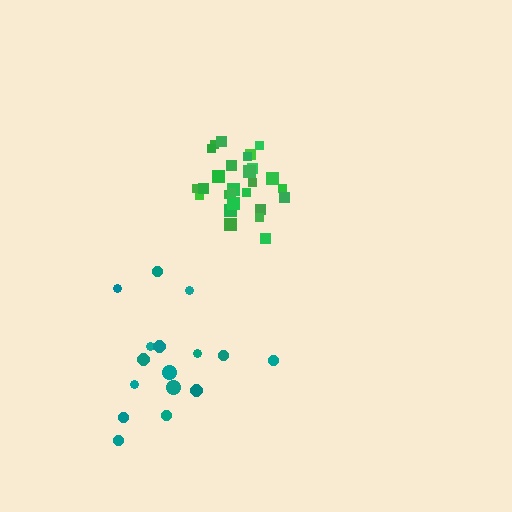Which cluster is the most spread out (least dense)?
Teal.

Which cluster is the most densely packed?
Green.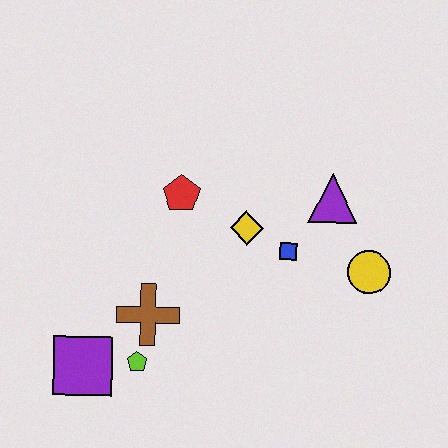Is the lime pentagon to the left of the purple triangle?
Yes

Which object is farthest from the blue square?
The purple square is farthest from the blue square.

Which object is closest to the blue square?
The yellow diamond is closest to the blue square.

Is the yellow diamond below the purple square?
No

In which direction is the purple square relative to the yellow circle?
The purple square is to the left of the yellow circle.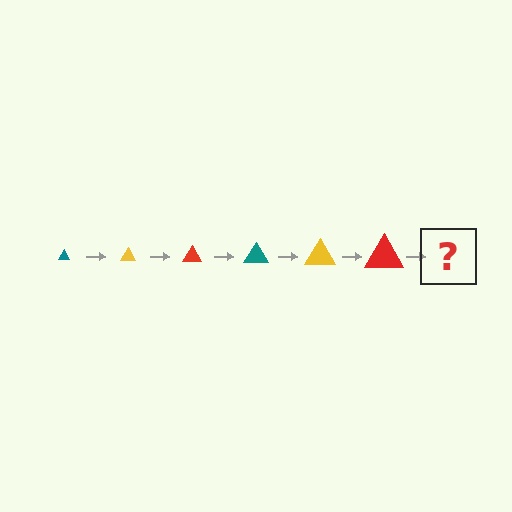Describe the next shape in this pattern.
It should be a teal triangle, larger than the previous one.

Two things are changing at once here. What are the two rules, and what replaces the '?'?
The two rules are that the triangle grows larger each step and the color cycles through teal, yellow, and red. The '?' should be a teal triangle, larger than the previous one.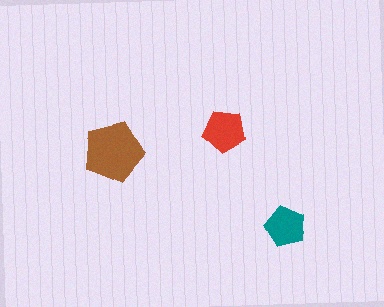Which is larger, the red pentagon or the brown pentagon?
The brown one.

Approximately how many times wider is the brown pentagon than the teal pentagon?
About 1.5 times wider.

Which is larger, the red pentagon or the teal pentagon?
The red one.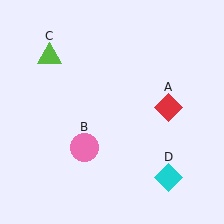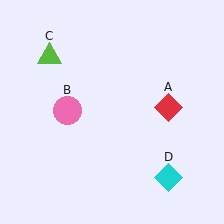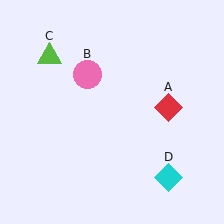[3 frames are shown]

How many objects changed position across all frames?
1 object changed position: pink circle (object B).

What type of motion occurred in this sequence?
The pink circle (object B) rotated clockwise around the center of the scene.